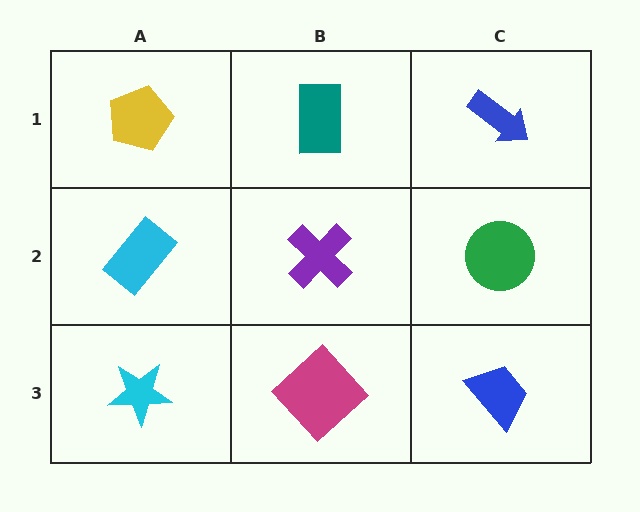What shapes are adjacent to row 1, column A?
A cyan rectangle (row 2, column A), a teal rectangle (row 1, column B).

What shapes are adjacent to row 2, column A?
A yellow pentagon (row 1, column A), a cyan star (row 3, column A), a purple cross (row 2, column B).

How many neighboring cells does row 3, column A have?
2.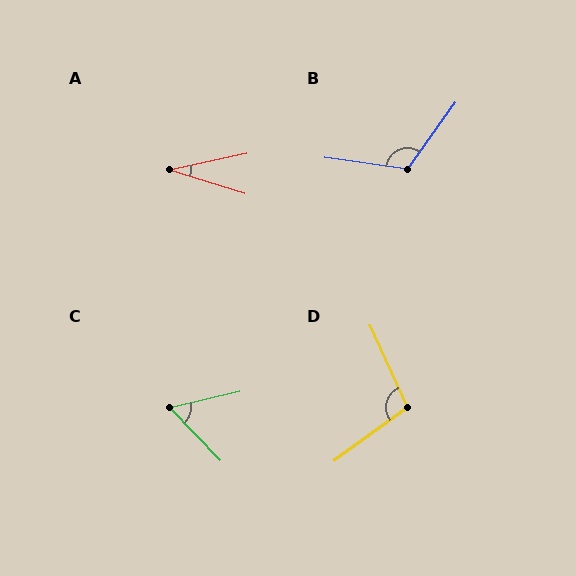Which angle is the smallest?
A, at approximately 29 degrees.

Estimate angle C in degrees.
Approximately 60 degrees.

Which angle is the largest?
B, at approximately 118 degrees.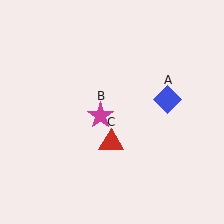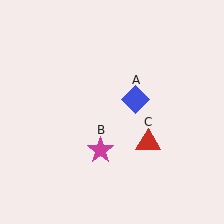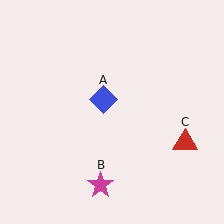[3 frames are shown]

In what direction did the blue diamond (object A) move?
The blue diamond (object A) moved left.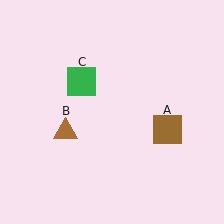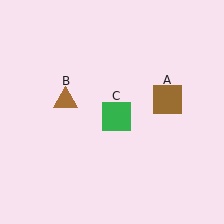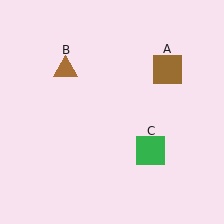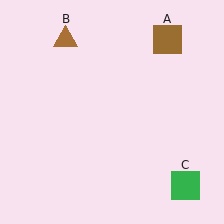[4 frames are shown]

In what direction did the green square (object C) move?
The green square (object C) moved down and to the right.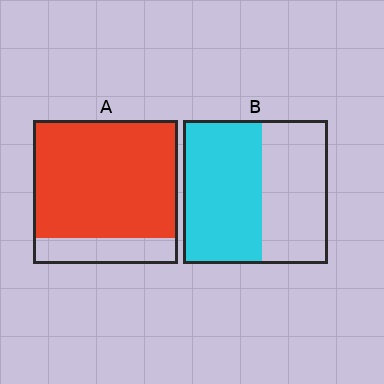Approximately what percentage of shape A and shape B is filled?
A is approximately 80% and B is approximately 55%.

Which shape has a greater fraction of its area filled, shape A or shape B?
Shape A.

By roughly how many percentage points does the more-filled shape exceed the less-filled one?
By roughly 25 percentage points (A over B).